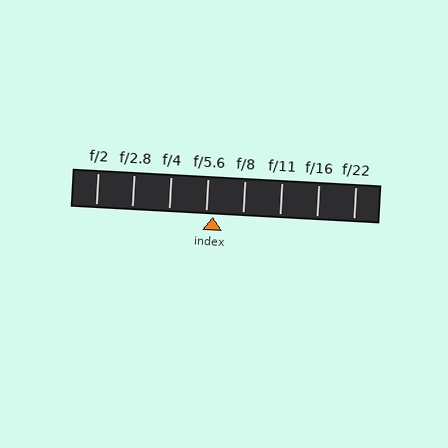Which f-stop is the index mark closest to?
The index mark is closest to f/5.6.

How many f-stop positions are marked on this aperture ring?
There are 8 f-stop positions marked.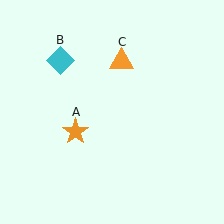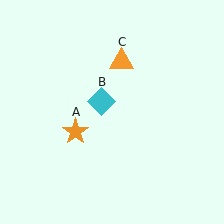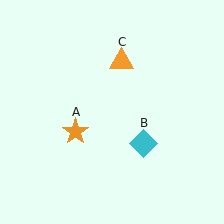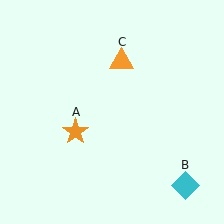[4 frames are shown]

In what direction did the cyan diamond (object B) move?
The cyan diamond (object B) moved down and to the right.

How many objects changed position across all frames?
1 object changed position: cyan diamond (object B).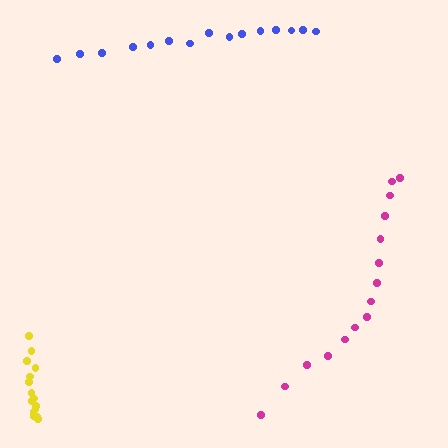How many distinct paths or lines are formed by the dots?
There are 3 distinct paths.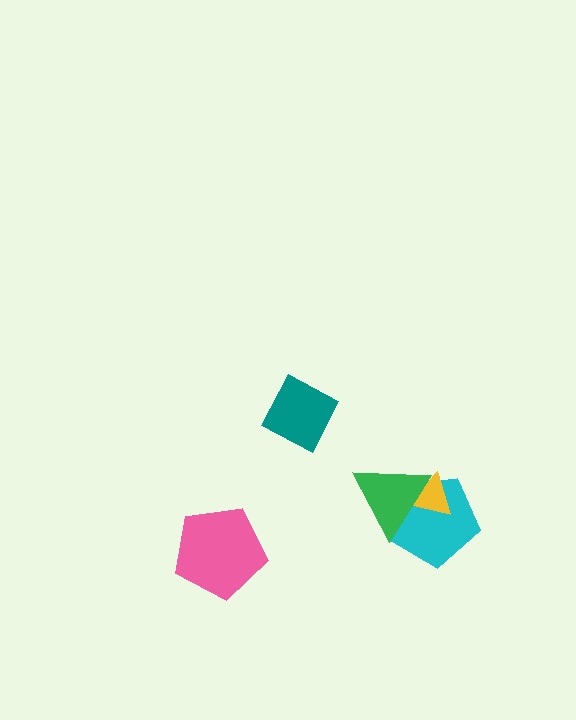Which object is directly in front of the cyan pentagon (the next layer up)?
The yellow triangle is directly in front of the cyan pentagon.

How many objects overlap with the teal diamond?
0 objects overlap with the teal diamond.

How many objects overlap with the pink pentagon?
0 objects overlap with the pink pentagon.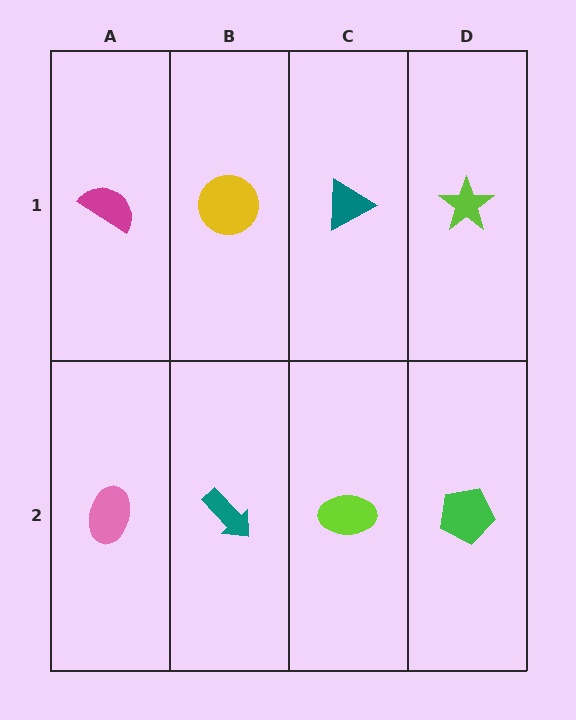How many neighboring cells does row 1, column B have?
3.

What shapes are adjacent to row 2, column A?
A magenta semicircle (row 1, column A), a teal arrow (row 2, column B).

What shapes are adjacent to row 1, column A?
A pink ellipse (row 2, column A), a yellow circle (row 1, column B).